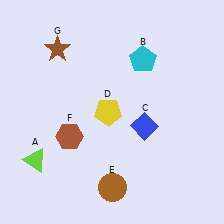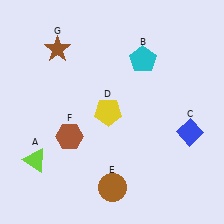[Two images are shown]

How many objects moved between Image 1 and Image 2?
1 object moved between the two images.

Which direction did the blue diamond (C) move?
The blue diamond (C) moved right.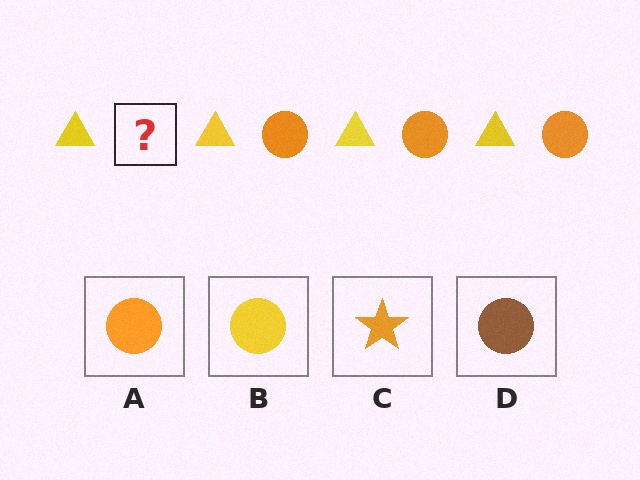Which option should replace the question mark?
Option A.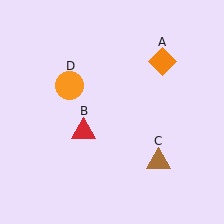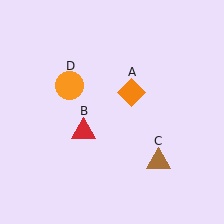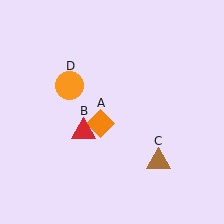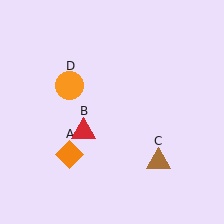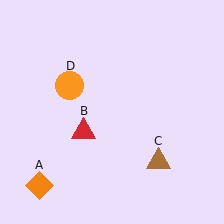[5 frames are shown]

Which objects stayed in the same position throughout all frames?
Red triangle (object B) and brown triangle (object C) and orange circle (object D) remained stationary.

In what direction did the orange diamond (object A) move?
The orange diamond (object A) moved down and to the left.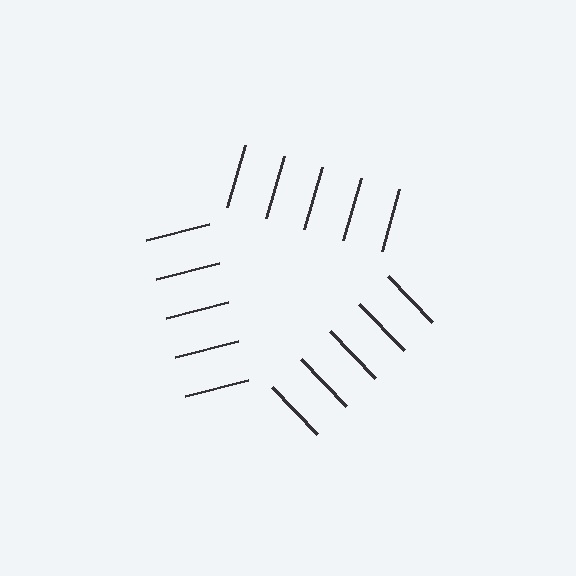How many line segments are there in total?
15 — 5 along each of the 3 edges.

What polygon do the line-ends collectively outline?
An illusory triangle — the line segments terminate on its edges but no continuous stroke is drawn.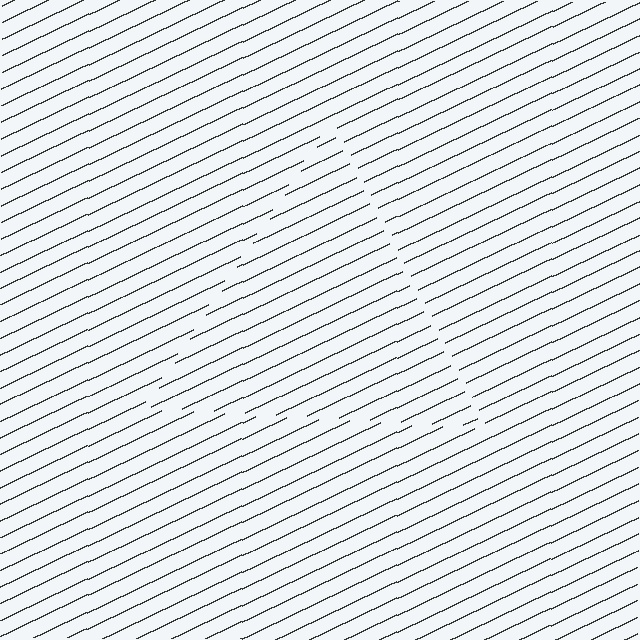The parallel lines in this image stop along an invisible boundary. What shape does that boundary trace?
An illusory triangle. The interior of the shape contains the same grating, shifted by half a period — the contour is defined by the phase discontinuity where line-ends from the inner and outer gratings abut.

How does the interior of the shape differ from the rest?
The interior of the shape contains the same grating, shifted by half a period — the contour is defined by the phase discontinuity where line-ends from the inner and outer gratings abut.